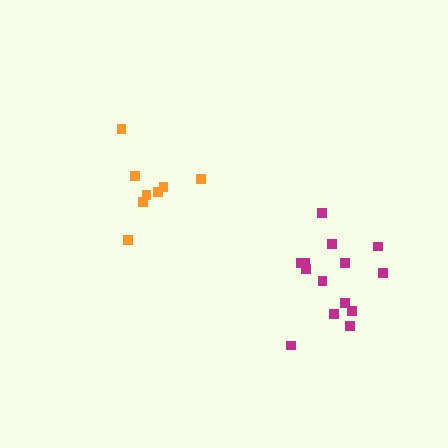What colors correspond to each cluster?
The clusters are colored: orange, magenta.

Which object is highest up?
The orange cluster is topmost.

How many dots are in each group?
Group 1: 8 dots, Group 2: 14 dots (22 total).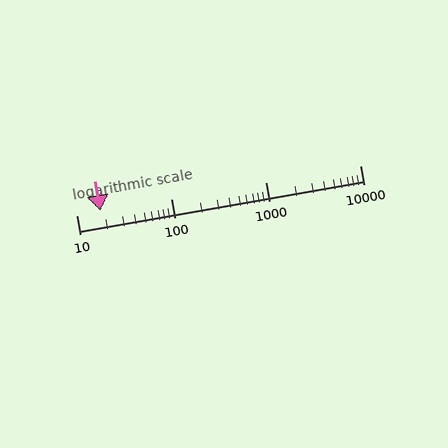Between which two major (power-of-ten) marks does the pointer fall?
The pointer is between 10 and 100.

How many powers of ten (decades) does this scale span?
The scale spans 3 decades, from 10 to 10000.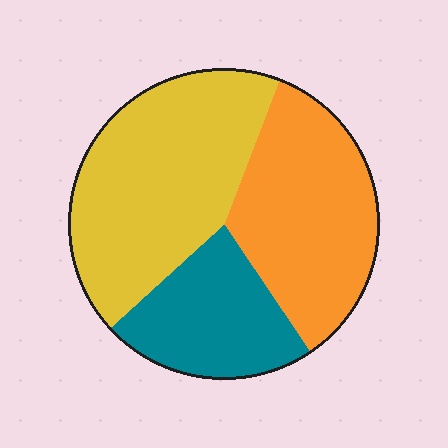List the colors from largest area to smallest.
From largest to smallest: yellow, orange, teal.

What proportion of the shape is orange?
Orange takes up between a quarter and a half of the shape.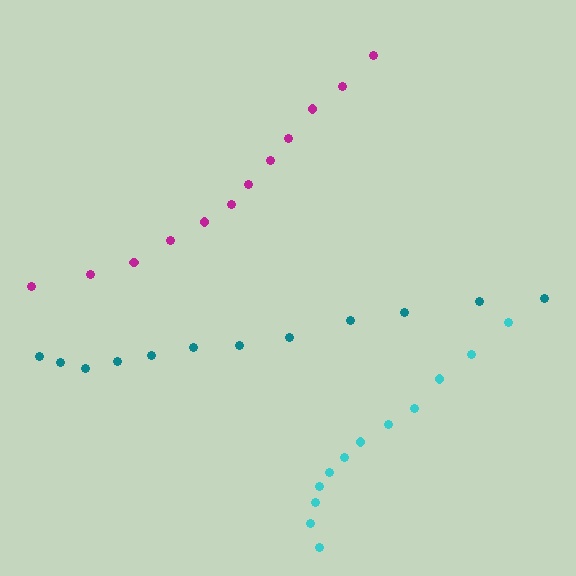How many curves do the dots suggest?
There are 3 distinct paths.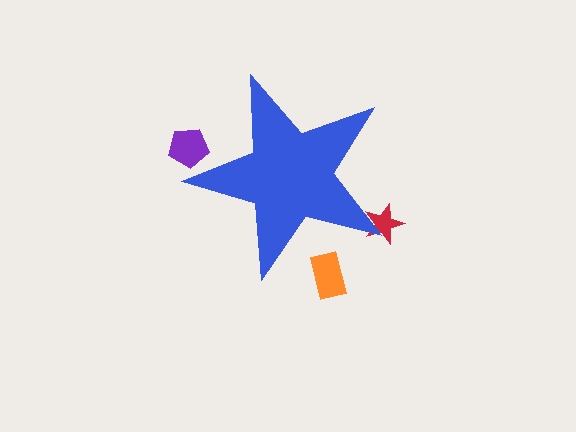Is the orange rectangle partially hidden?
Yes, the orange rectangle is partially hidden behind the blue star.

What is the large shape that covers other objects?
A blue star.